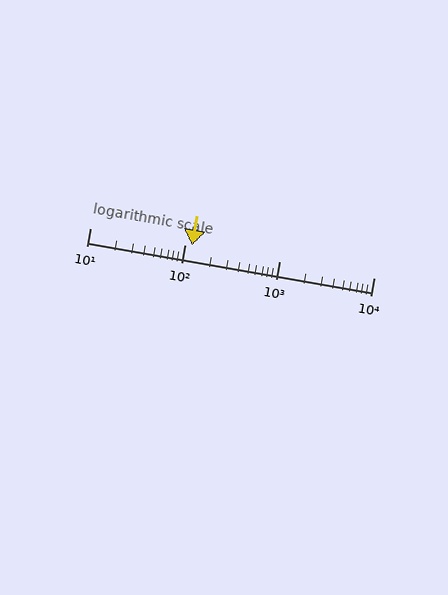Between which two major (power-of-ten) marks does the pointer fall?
The pointer is between 100 and 1000.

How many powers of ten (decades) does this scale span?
The scale spans 3 decades, from 10 to 10000.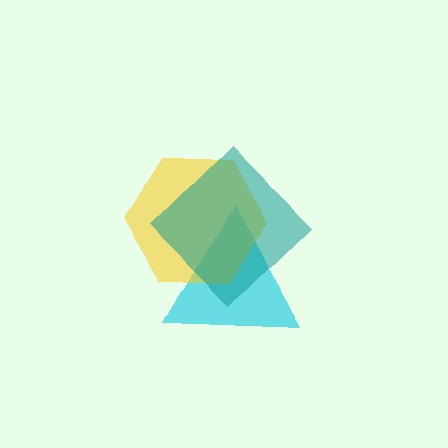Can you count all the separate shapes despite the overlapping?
Yes, there are 3 separate shapes.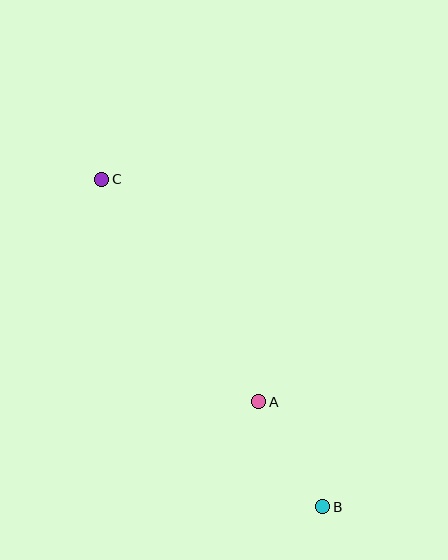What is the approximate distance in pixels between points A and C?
The distance between A and C is approximately 272 pixels.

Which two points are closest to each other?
Points A and B are closest to each other.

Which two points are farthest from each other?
Points B and C are farthest from each other.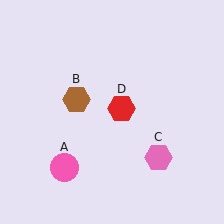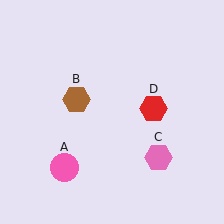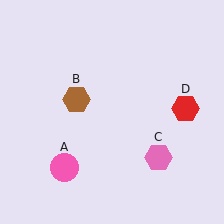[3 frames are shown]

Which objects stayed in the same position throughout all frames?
Pink circle (object A) and brown hexagon (object B) and pink hexagon (object C) remained stationary.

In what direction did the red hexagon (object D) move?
The red hexagon (object D) moved right.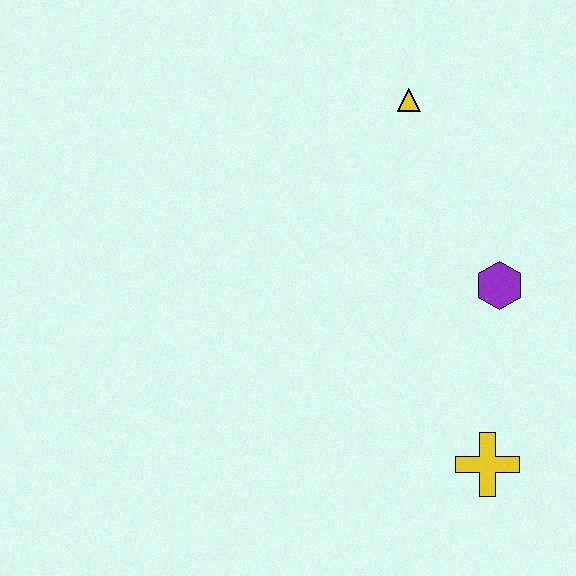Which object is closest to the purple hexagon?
The yellow cross is closest to the purple hexagon.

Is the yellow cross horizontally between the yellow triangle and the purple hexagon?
Yes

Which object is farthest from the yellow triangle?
The yellow cross is farthest from the yellow triangle.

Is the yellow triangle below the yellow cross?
No